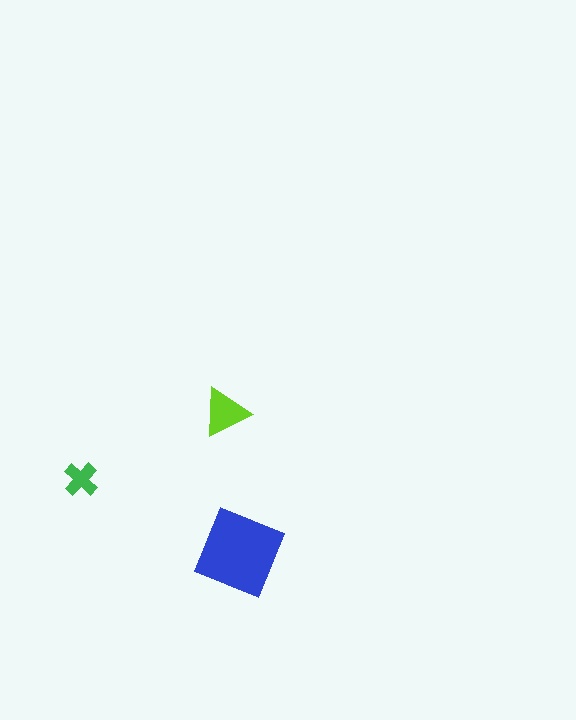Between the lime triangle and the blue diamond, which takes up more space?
The blue diamond.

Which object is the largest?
The blue diamond.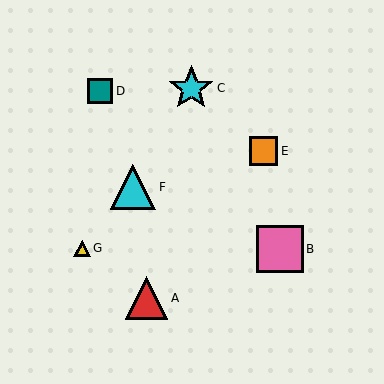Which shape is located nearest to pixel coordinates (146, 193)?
The cyan triangle (labeled F) at (133, 187) is nearest to that location.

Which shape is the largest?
The pink square (labeled B) is the largest.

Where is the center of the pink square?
The center of the pink square is at (280, 249).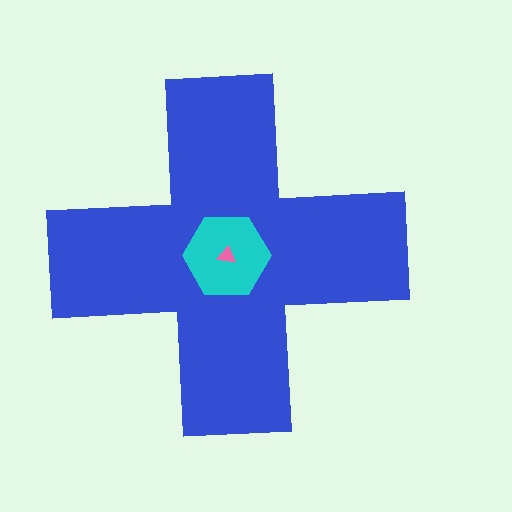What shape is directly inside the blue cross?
The cyan hexagon.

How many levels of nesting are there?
3.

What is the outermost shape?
The blue cross.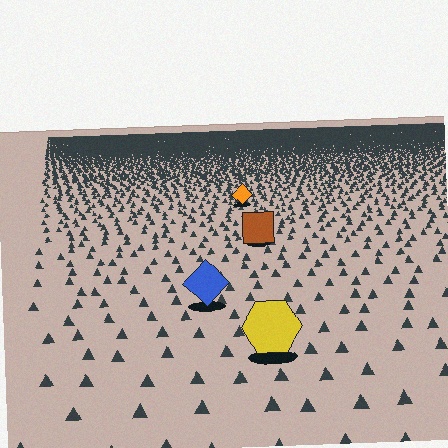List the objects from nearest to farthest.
From nearest to farthest: the yellow hexagon, the blue diamond, the brown square, the orange diamond.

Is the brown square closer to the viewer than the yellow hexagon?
No. The yellow hexagon is closer — you can tell from the texture gradient: the ground texture is coarser near it.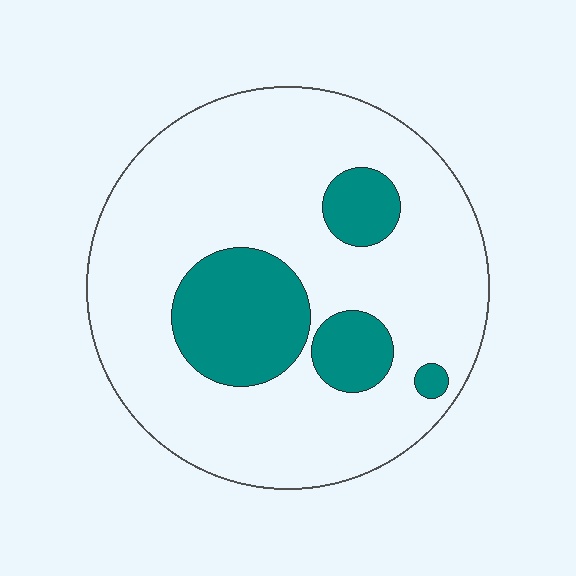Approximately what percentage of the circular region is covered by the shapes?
Approximately 20%.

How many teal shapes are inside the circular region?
4.